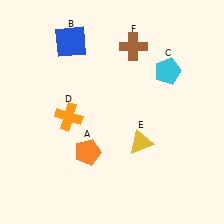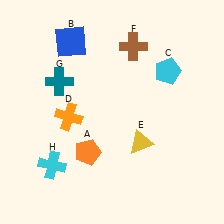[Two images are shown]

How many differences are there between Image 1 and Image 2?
There are 2 differences between the two images.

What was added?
A teal cross (G), a cyan cross (H) were added in Image 2.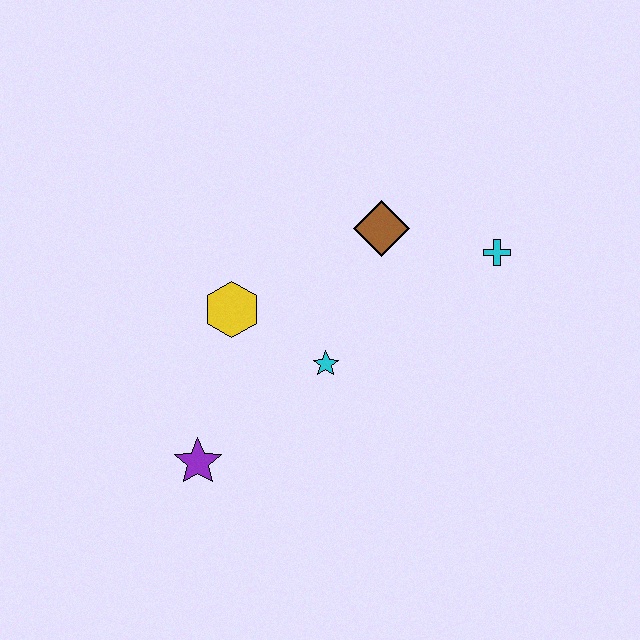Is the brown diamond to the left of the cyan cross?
Yes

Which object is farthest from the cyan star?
The cyan cross is farthest from the cyan star.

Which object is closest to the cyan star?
The yellow hexagon is closest to the cyan star.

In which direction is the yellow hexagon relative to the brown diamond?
The yellow hexagon is to the left of the brown diamond.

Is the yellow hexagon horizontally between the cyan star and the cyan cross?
No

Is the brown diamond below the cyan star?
No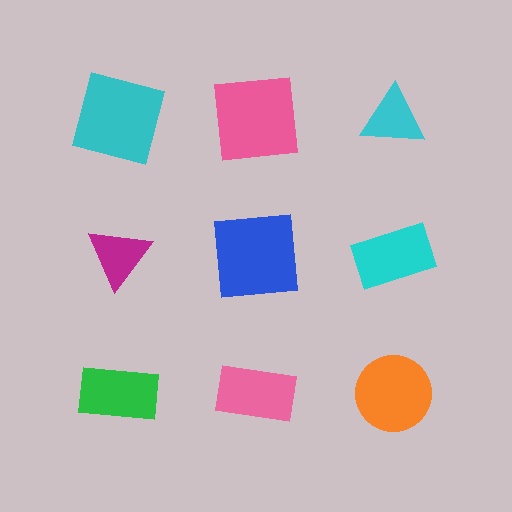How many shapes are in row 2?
3 shapes.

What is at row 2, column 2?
A blue square.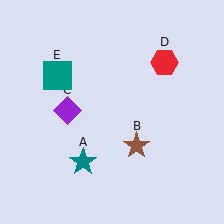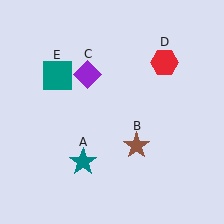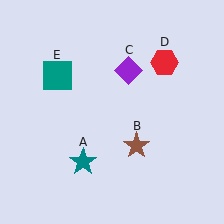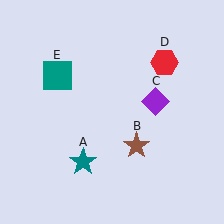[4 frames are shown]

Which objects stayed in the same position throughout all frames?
Teal star (object A) and brown star (object B) and red hexagon (object D) and teal square (object E) remained stationary.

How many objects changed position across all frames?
1 object changed position: purple diamond (object C).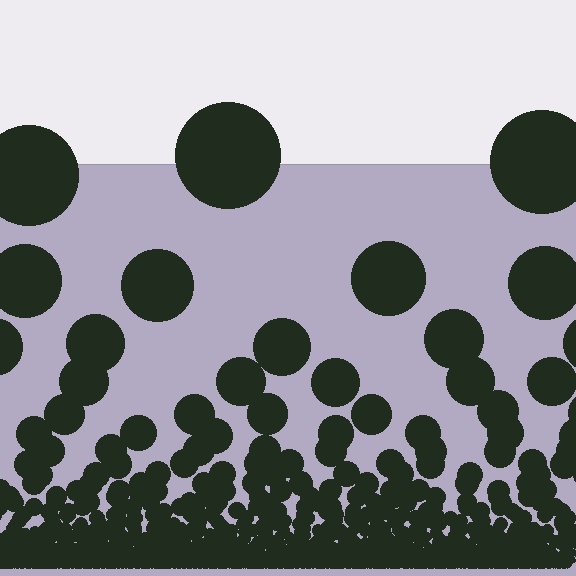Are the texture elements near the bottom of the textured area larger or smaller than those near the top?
Smaller. The gradient is inverted — elements near the bottom are smaller and denser.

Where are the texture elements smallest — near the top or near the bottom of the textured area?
Near the bottom.